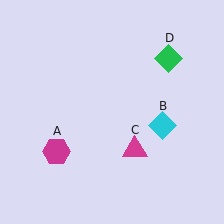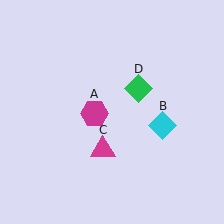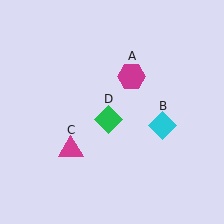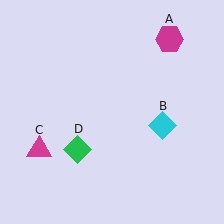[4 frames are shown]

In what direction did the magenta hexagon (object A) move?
The magenta hexagon (object A) moved up and to the right.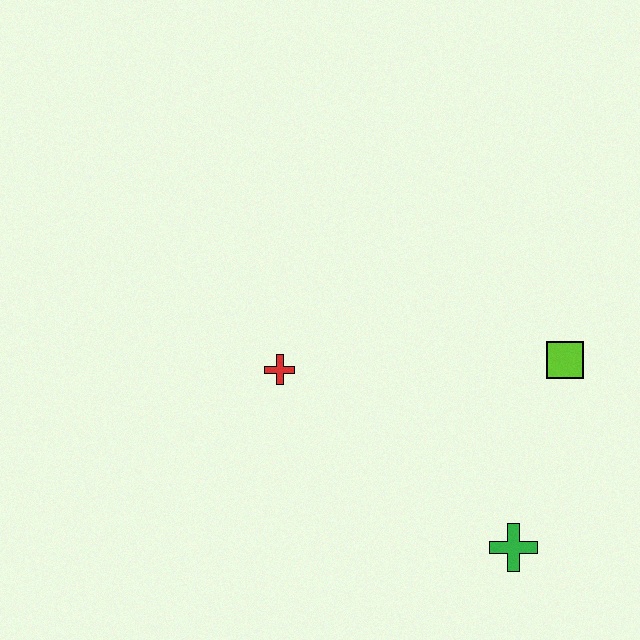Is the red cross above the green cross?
Yes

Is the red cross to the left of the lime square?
Yes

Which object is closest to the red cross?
The lime square is closest to the red cross.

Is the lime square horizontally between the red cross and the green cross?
No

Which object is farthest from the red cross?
The green cross is farthest from the red cross.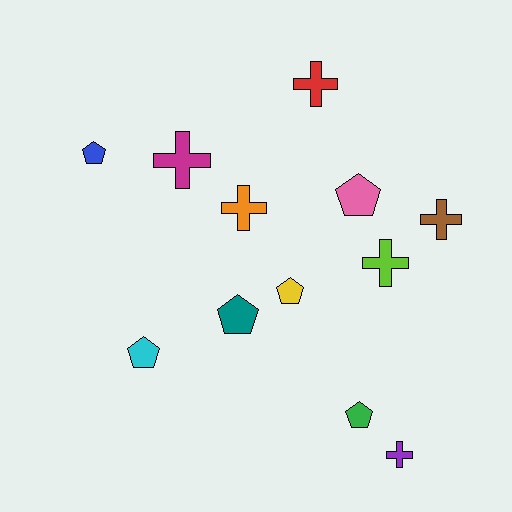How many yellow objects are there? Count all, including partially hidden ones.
There is 1 yellow object.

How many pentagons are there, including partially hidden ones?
There are 6 pentagons.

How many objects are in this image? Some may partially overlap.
There are 12 objects.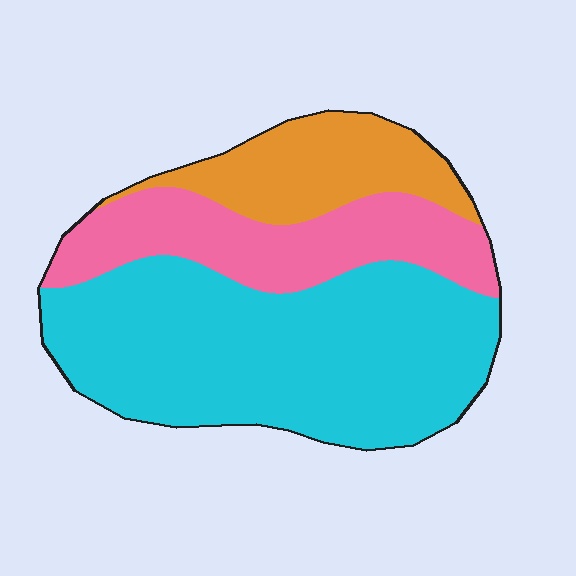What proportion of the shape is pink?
Pink takes up about one quarter (1/4) of the shape.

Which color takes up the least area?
Orange, at roughly 20%.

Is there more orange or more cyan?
Cyan.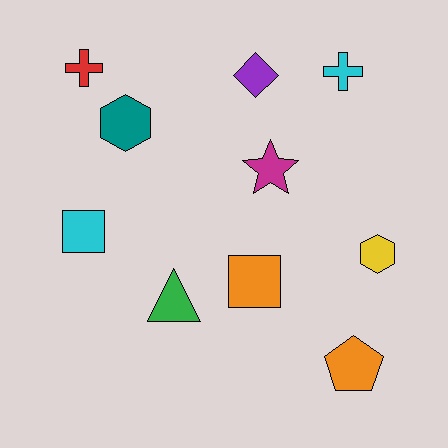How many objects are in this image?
There are 10 objects.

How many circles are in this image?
There are no circles.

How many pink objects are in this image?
There are no pink objects.